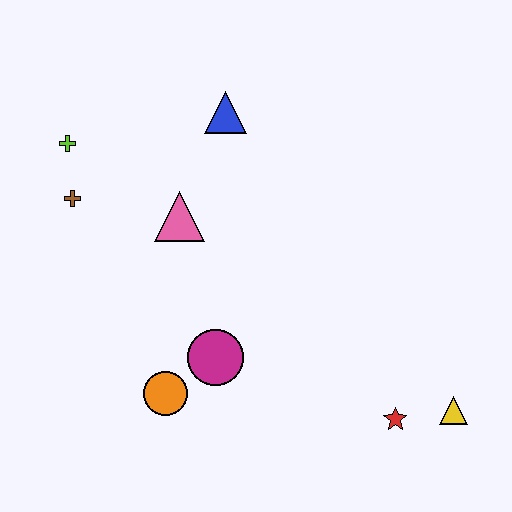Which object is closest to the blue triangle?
The pink triangle is closest to the blue triangle.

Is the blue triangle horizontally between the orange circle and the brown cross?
No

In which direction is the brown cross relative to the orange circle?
The brown cross is above the orange circle.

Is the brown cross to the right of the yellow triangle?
No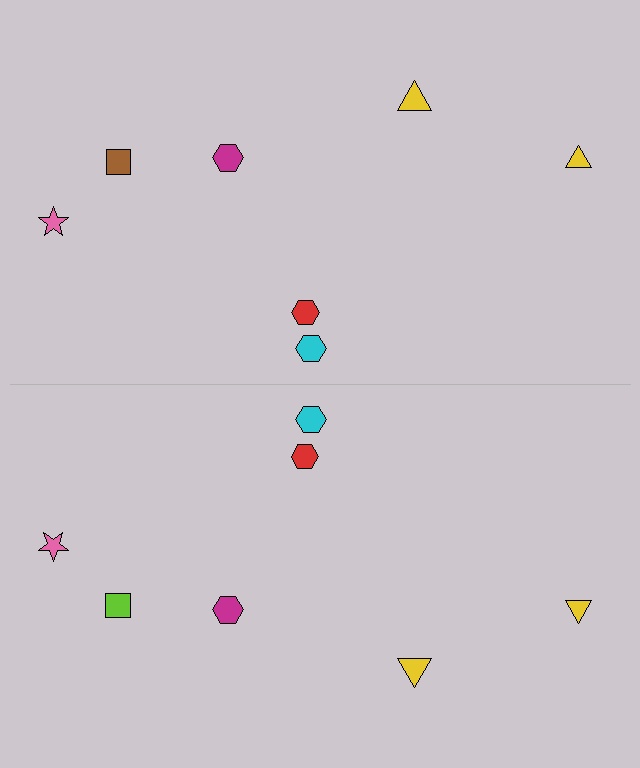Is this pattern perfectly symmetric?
No, the pattern is not perfectly symmetric. The lime square on the bottom side breaks the symmetry — its mirror counterpart is brown.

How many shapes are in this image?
There are 14 shapes in this image.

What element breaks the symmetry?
The lime square on the bottom side breaks the symmetry — its mirror counterpart is brown.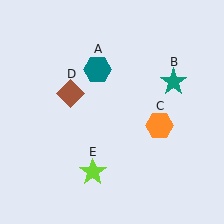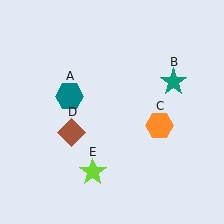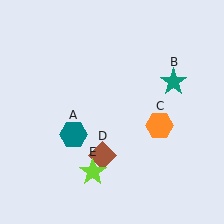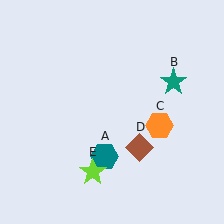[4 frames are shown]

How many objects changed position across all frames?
2 objects changed position: teal hexagon (object A), brown diamond (object D).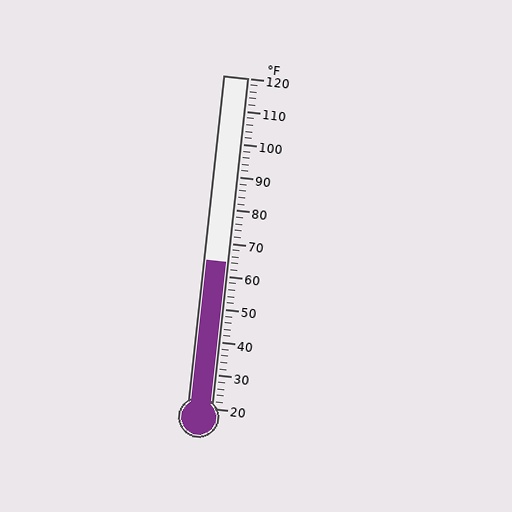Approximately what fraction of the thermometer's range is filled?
The thermometer is filled to approximately 45% of its range.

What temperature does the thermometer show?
The thermometer shows approximately 64°F.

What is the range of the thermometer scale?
The thermometer scale ranges from 20°F to 120°F.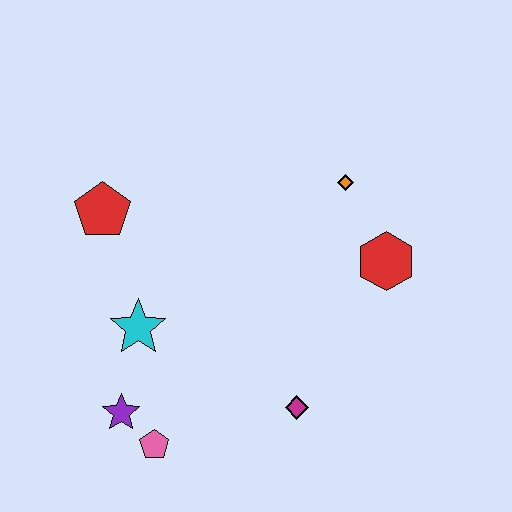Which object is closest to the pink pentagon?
The purple star is closest to the pink pentagon.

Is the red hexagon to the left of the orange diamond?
No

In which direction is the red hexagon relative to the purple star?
The red hexagon is to the right of the purple star.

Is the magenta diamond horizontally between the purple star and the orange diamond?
Yes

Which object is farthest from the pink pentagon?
The orange diamond is farthest from the pink pentagon.